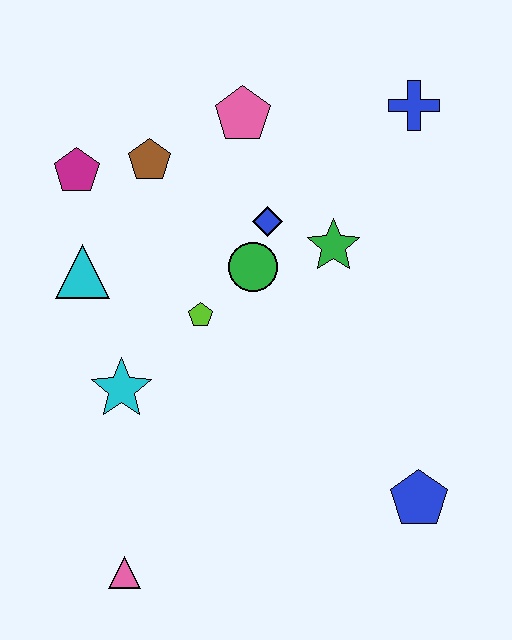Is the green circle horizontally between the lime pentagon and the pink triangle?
No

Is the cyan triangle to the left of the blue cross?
Yes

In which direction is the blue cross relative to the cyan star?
The blue cross is to the right of the cyan star.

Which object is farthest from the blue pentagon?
The magenta pentagon is farthest from the blue pentagon.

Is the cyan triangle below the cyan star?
No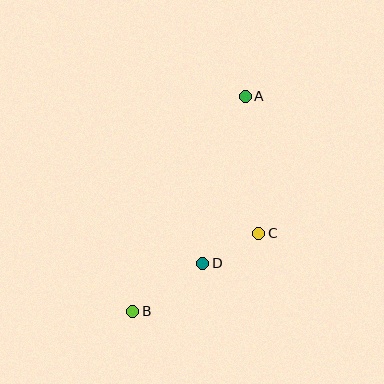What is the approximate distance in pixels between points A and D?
The distance between A and D is approximately 172 pixels.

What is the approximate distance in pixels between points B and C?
The distance between B and C is approximately 148 pixels.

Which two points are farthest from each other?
Points A and B are farthest from each other.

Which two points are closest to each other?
Points C and D are closest to each other.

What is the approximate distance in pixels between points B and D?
The distance between B and D is approximately 85 pixels.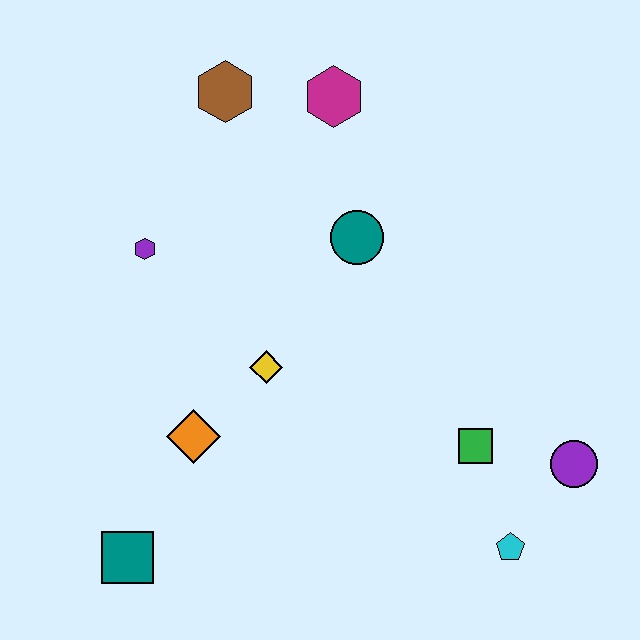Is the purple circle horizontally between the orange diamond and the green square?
No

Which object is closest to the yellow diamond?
The orange diamond is closest to the yellow diamond.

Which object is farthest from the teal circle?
The teal square is farthest from the teal circle.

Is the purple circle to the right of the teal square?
Yes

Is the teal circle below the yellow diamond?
No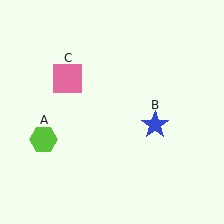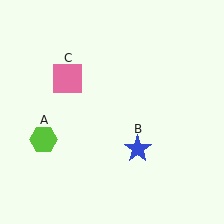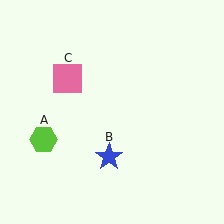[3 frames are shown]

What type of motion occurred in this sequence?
The blue star (object B) rotated clockwise around the center of the scene.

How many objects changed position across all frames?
1 object changed position: blue star (object B).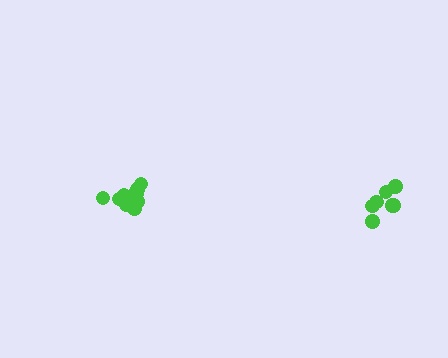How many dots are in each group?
Group 1: 7 dots, Group 2: 11 dots (18 total).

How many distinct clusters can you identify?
There are 2 distinct clusters.